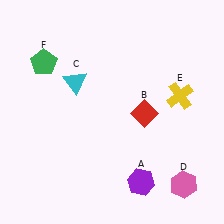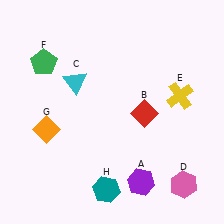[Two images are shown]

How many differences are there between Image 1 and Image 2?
There are 2 differences between the two images.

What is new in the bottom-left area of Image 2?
An orange diamond (G) was added in the bottom-left area of Image 2.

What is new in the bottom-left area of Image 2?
A teal hexagon (H) was added in the bottom-left area of Image 2.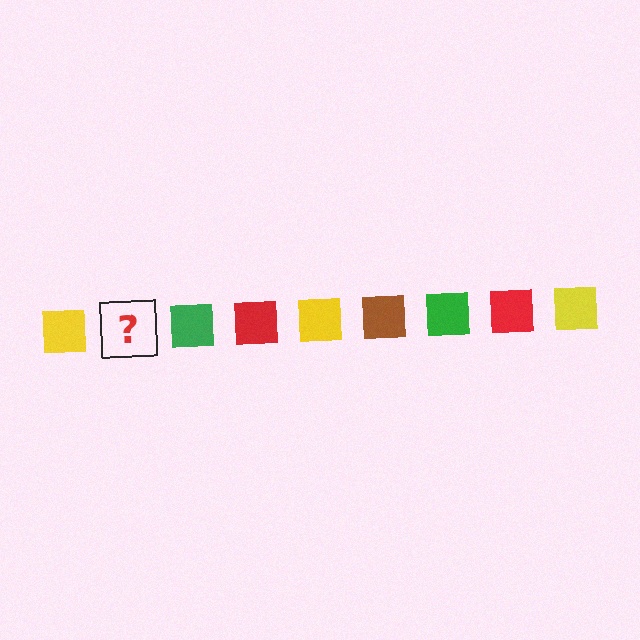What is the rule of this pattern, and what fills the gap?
The rule is that the pattern cycles through yellow, brown, green, red squares. The gap should be filled with a brown square.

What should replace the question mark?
The question mark should be replaced with a brown square.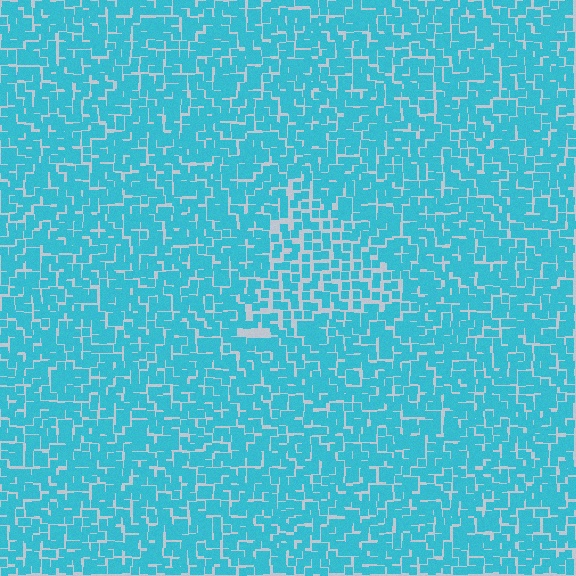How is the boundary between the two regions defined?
The boundary is defined by a change in element density (approximately 1.5x ratio). All elements are the same color, size, and shape.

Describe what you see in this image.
The image contains small cyan elements arranged at two different densities. A triangle-shaped region is visible where the elements are less densely packed than the surrounding area.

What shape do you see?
I see a triangle.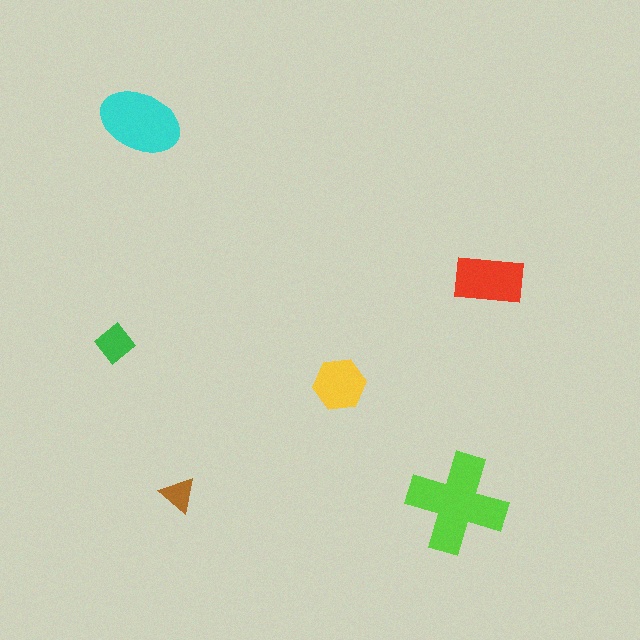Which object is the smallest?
The brown triangle.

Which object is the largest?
The lime cross.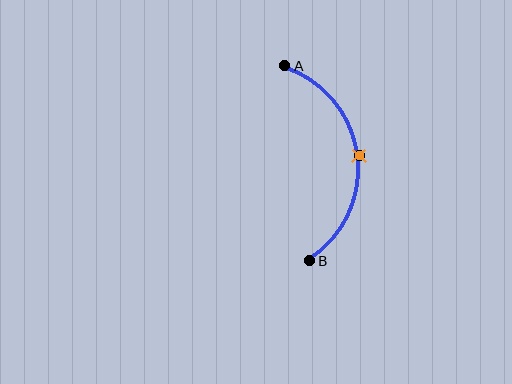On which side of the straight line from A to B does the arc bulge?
The arc bulges to the right of the straight line connecting A and B.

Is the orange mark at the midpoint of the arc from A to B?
Yes. The orange mark lies on the arc at equal arc-length from both A and B — it is the arc midpoint.